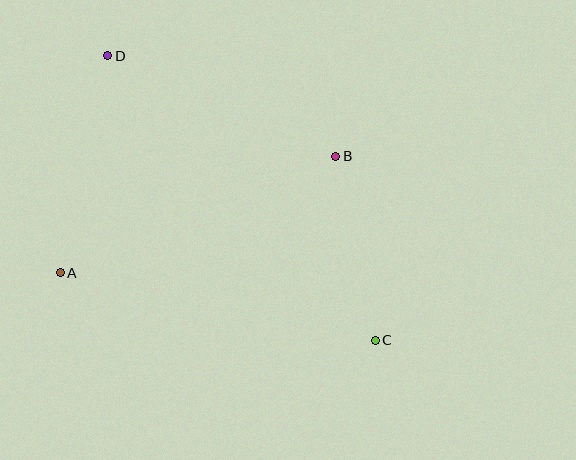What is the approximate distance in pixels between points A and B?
The distance between A and B is approximately 299 pixels.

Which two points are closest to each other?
Points B and C are closest to each other.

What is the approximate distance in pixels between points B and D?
The distance between B and D is approximately 249 pixels.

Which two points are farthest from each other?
Points C and D are farthest from each other.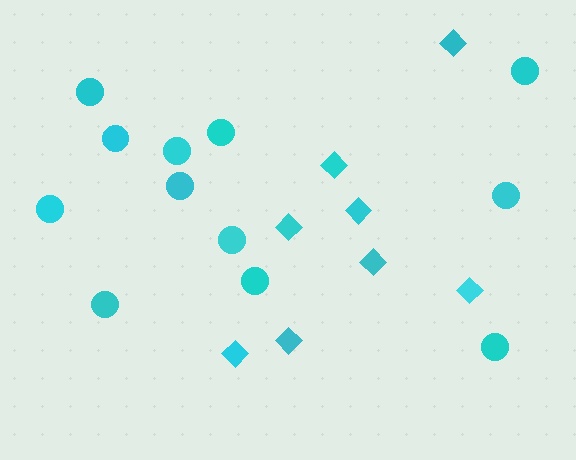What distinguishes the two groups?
There are 2 groups: one group of diamonds (8) and one group of circles (12).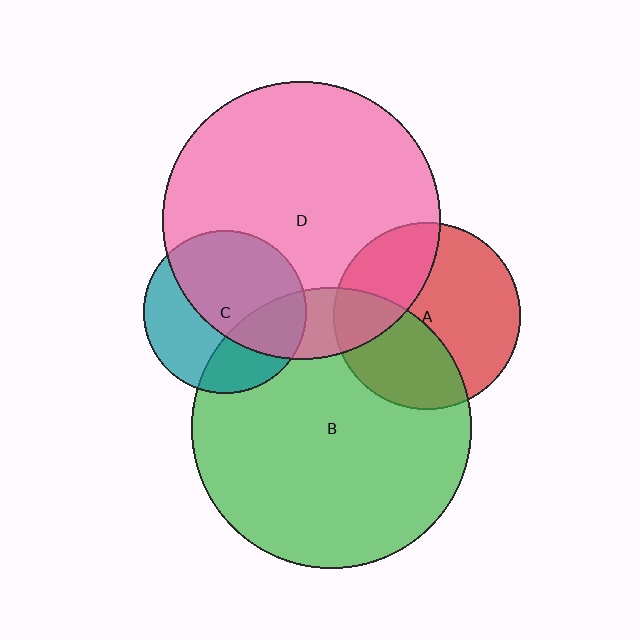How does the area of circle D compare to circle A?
Approximately 2.2 times.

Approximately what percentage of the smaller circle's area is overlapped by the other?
Approximately 30%.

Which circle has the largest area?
Circle B (green).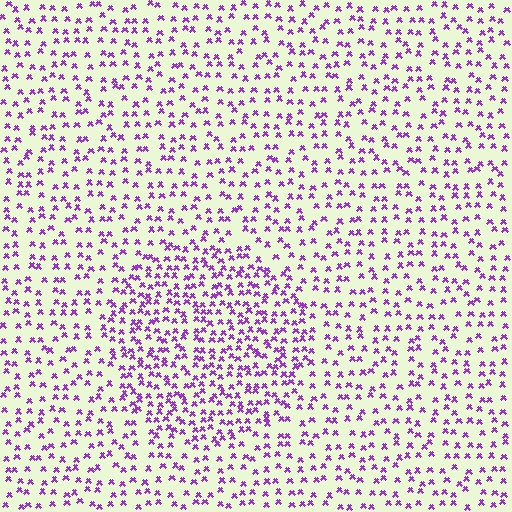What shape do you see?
I see a circle.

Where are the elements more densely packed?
The elements are more densely packed inside the circle boundary.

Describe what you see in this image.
The image contains small purple elements arranged at two different densities. A circle-shaped region is visible where the elements are more densely packed than the surrounding area.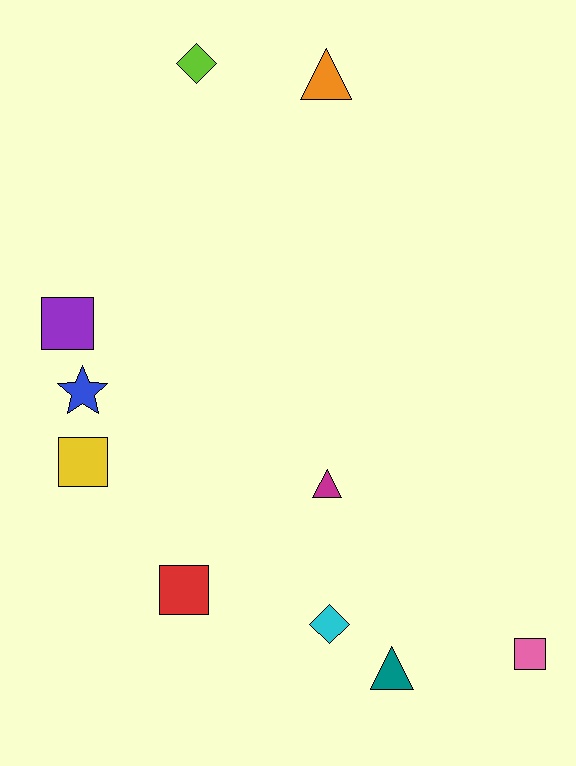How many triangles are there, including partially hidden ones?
There are 3 triangles.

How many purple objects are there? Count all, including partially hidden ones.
There is 1 purple object.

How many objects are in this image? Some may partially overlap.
There are 10 objects.